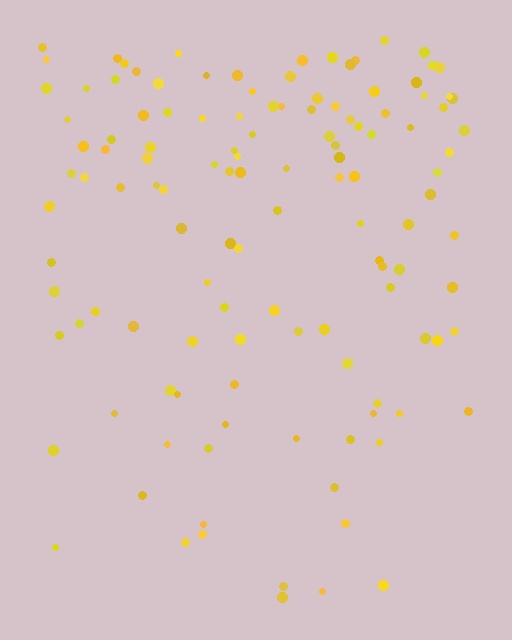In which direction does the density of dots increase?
From bottom to top, with the top side densest.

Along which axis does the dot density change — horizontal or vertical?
Vertical.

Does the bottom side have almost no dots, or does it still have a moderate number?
Still a moderate number, just noticeably fewer than the top.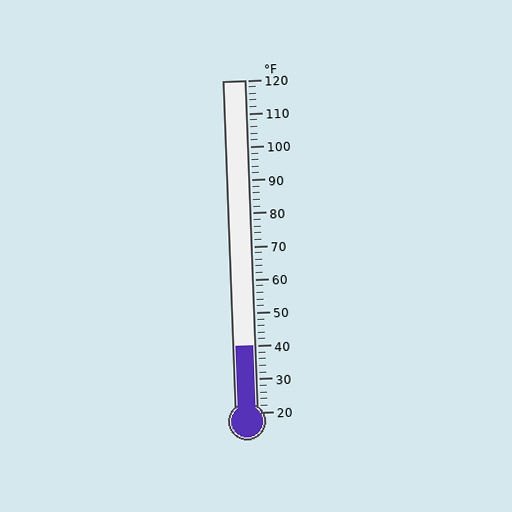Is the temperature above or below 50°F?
The temperature is below 50°F.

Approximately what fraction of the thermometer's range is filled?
The thermometer is filled to approximately 20% of its range.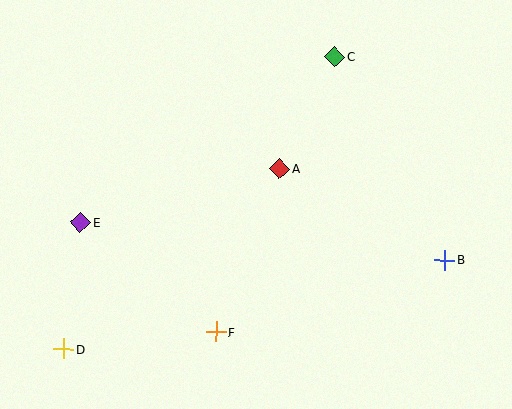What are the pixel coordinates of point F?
Point F is at (216, 332).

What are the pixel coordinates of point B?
Point B is at (445, 260).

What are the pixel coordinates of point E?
Point E is at (80, 223).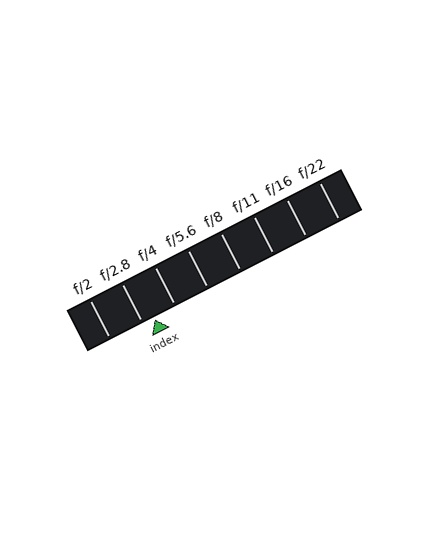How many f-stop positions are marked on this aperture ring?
There are 8 f-stop positions marked.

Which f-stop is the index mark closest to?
The index mark is closest to f/2.8.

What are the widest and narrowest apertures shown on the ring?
The widest aperture shown is f/2 and the narrowest is f/22.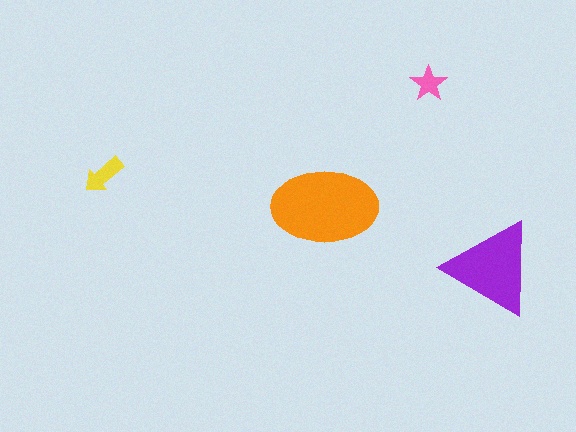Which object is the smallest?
The pink star.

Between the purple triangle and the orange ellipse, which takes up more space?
The orange ellipse.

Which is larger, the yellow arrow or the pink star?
The yellow arrow.